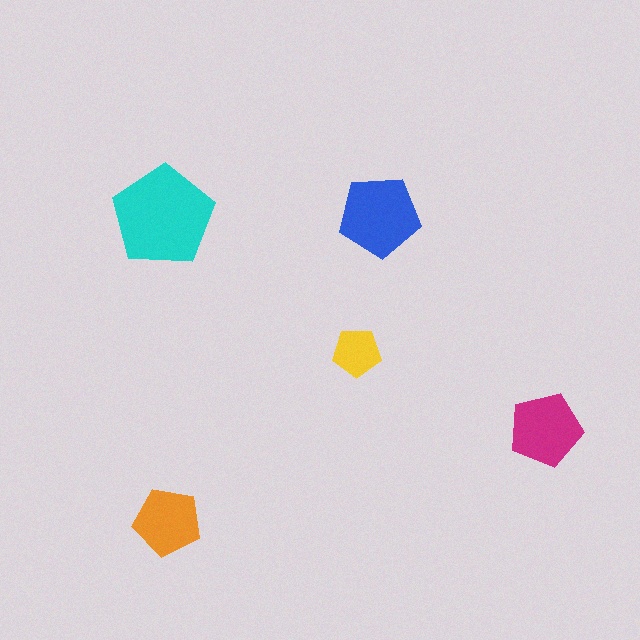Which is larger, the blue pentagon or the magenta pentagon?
The blue one.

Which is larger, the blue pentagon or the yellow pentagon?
The blue one.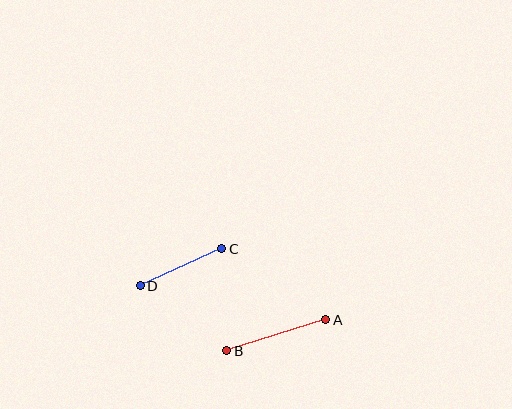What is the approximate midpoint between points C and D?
The midpoint is at approximately (181, 267) pixels.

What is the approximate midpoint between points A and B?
The midpoint is at approximately (276, 335) pixels.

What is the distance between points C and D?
The distance is approximately 89 pixels.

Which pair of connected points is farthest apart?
Points A and B are farthest apart.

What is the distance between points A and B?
The distance is approximately 104 pixels.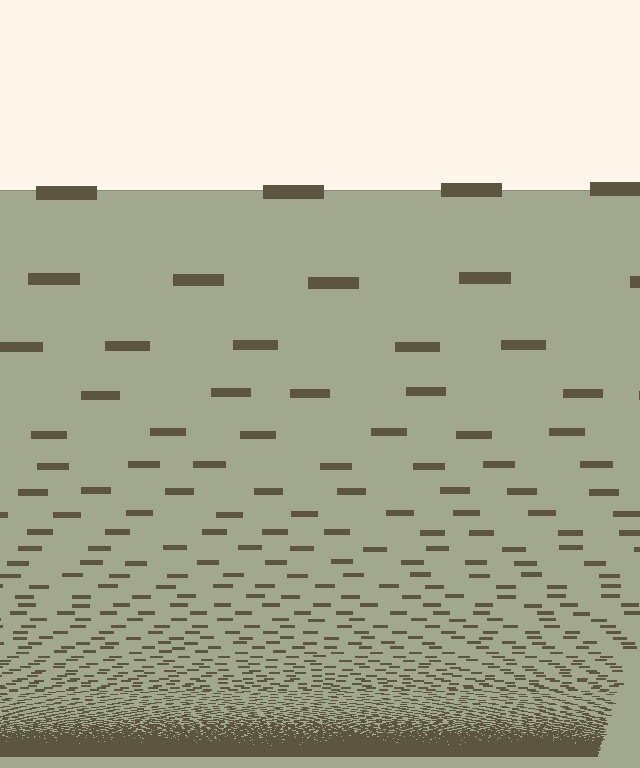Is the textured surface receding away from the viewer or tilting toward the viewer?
The surface appears to tilt toward the viewer. Texture elements get larger and sparser toward the top.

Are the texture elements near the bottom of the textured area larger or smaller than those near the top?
Smaller. The gradient is inverted — elements near the bottom are smaller and denser.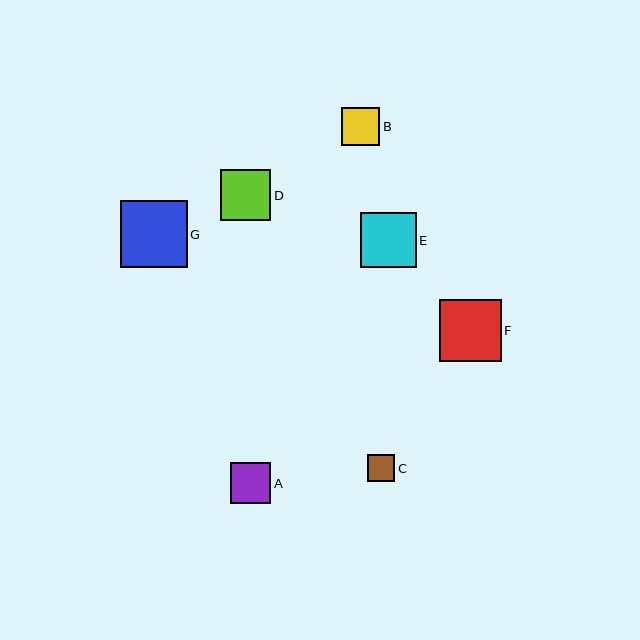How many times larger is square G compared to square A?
Square G is approximately 1.6 times the size of square A.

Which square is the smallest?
Square C is the smallest with a size of approximately 27 pixels.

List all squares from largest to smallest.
From largest to smallest: G, F, E, D, A, B, C.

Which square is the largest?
Square G is the largest with a size of approximately 67 pixels.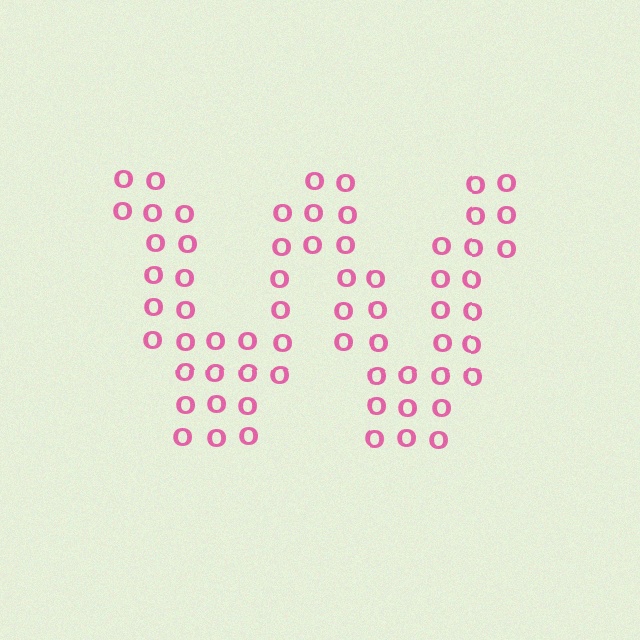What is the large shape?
The large shape is the letter W.